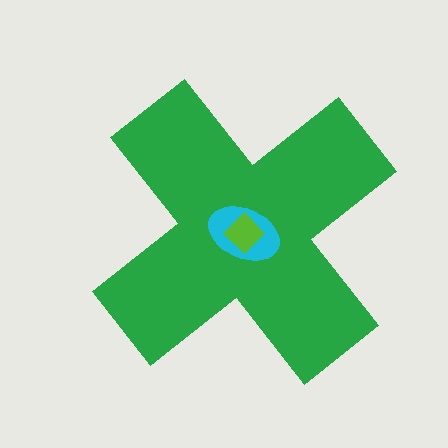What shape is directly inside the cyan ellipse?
The lime diamond.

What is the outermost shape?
The green cross.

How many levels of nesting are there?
3.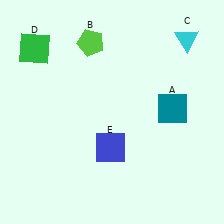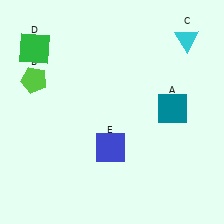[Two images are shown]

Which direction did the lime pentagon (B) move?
The lime pentagon (B) moved left.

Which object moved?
The lime pentagon (B) moved left.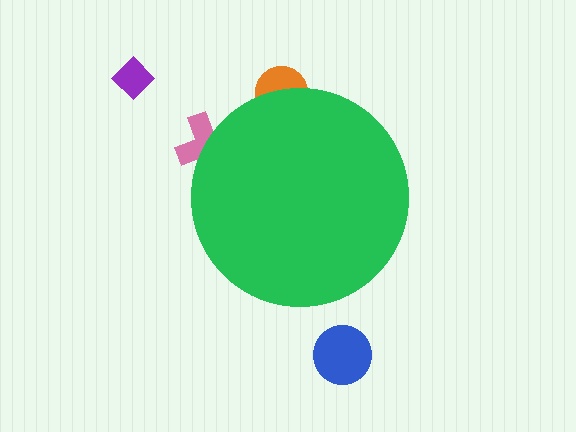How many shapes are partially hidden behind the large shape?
2 shapes are partially hidden.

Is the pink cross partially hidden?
Yes, the pink cross is partially hidden behind the green circle.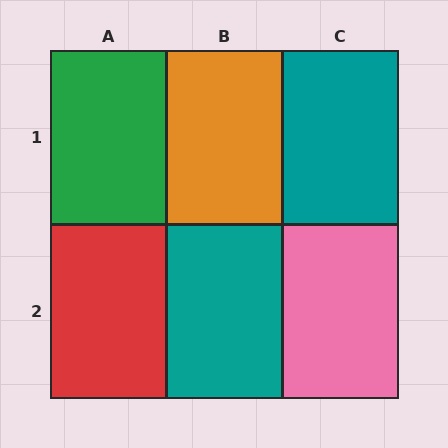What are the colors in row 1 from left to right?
Green, orange, teal.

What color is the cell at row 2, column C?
Pink.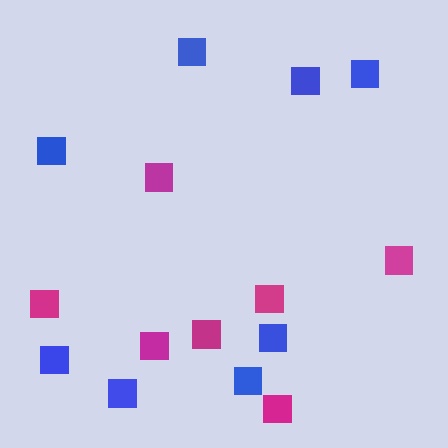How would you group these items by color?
There are 2 groups: one group of blue squares (8) and one group of magenta squares (7).